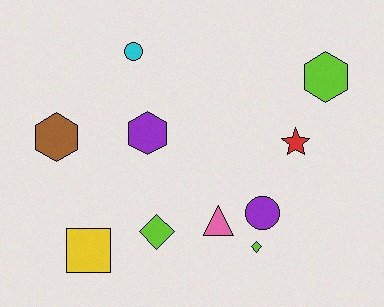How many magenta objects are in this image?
There are no magenta objects.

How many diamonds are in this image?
There are 2 diamonds.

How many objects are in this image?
There are 10 objects.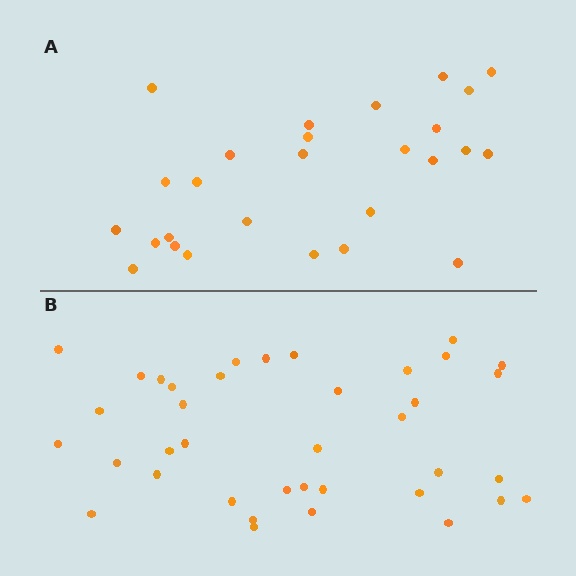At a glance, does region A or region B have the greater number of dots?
Region B (the bottom region) has more dots.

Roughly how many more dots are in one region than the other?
Region B has roughly 12 or so more dots than region A.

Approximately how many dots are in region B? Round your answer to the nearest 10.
About 40 dots. (The exact count is 38, which rounds to 40.)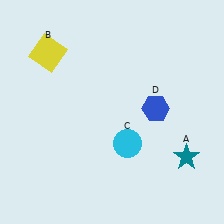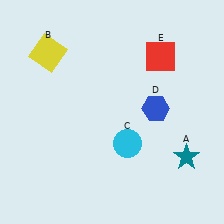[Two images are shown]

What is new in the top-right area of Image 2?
A red square (E) was added in the top-right area of Image 2.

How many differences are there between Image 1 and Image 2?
There is 1 difference between the two images.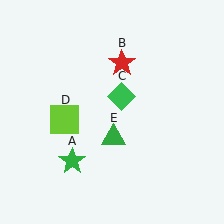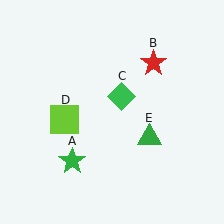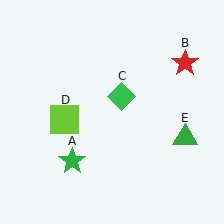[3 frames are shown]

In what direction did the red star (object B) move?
The red star (object B) moved right.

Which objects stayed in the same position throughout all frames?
Green star (object A) and green diamond (object C) and lime square (object D) remained stationary.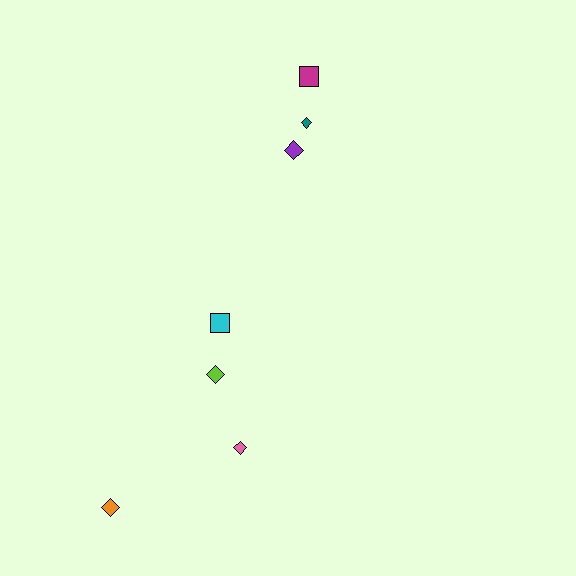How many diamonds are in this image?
There are 5 diamonds.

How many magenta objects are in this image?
There is 1 magenta object.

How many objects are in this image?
There are 7 objects.